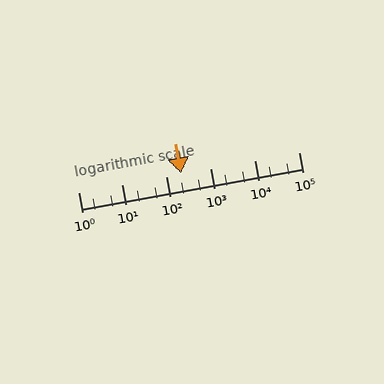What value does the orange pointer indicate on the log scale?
The pointer indicates approximately 210.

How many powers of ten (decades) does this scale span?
The scale spans 5 decades, from 1 to 100000.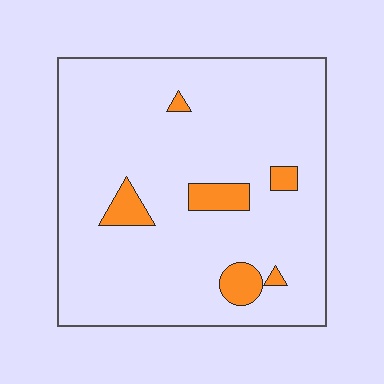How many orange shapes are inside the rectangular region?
6.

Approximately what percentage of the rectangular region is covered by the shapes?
Approximately 10%.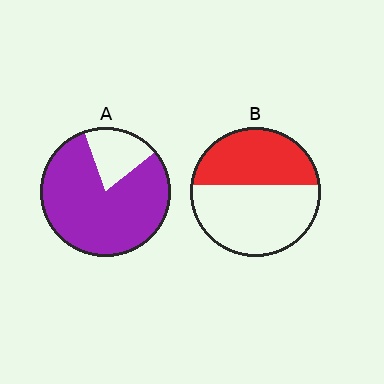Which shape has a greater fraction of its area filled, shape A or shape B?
Shape A.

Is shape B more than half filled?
No.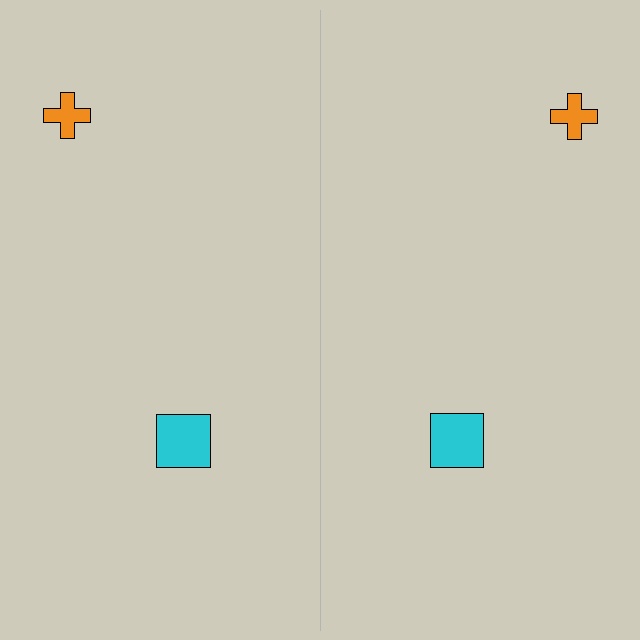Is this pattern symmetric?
Yes, this pattern has bilateral (reflection) symmetry.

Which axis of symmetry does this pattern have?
The pattern has a vertical axis of symmetry running through the center of the image.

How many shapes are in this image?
There are 4 shapes in this image.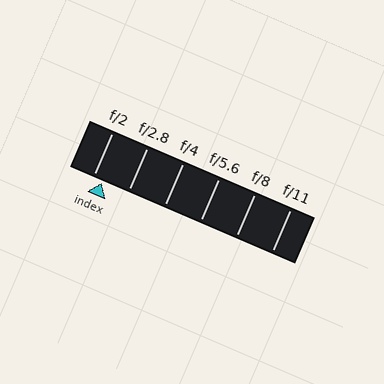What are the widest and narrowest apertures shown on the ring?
The widest aperture shown is f/2 and the narrowest is f/11.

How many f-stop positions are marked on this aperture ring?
There are 6 f-stop positions marked.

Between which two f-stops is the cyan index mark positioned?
The index mark is between f/2 and f/2.8.